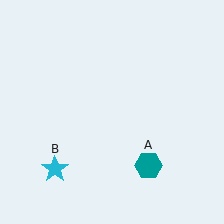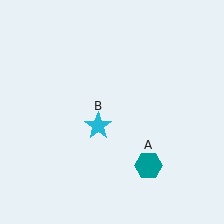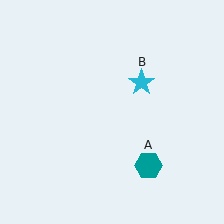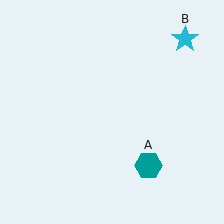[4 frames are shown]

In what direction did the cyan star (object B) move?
The cyan star (object B) moved up and to the right.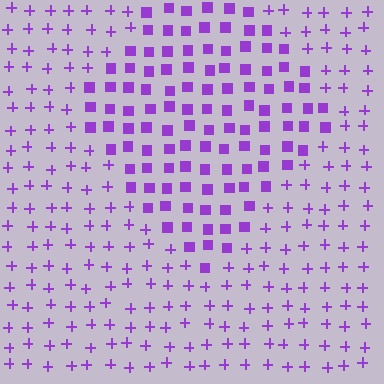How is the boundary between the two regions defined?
The boundary is defined by a change in element shape: squares inside vs. plus signs outside. All elements share the same color and spacing.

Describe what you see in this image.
The image is filled with small purple elements arranged in a uniform grid. A diamond-shaped region contains squares, while the surrounding area contains plus signs. The boundary is defined purely by the change in element shape.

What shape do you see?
I see a diamond.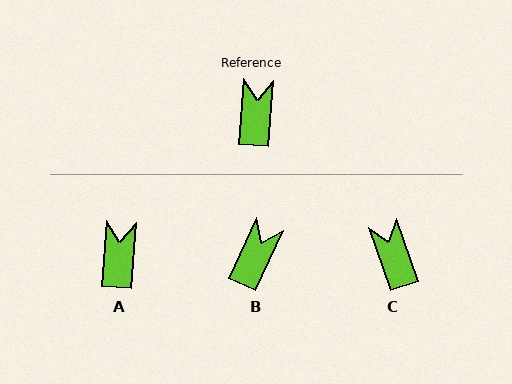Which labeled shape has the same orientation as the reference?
A.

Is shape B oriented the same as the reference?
No, it is off by about 20 degrees.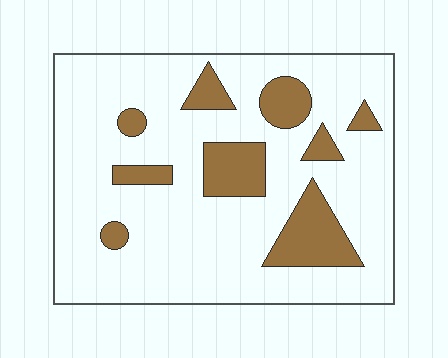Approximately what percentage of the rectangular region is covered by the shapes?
Approximately 20%.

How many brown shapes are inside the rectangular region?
9.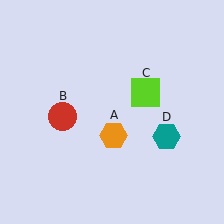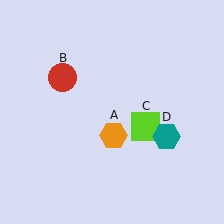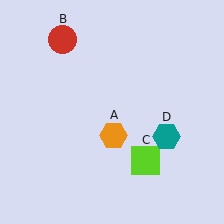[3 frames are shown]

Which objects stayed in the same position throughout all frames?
Orange hexagon (object A) and teal hexagon (object D) remained stationary.